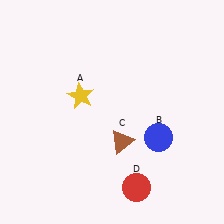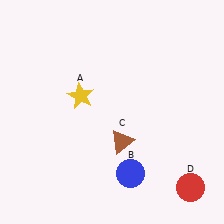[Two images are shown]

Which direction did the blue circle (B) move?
The blue circle (B) moved down.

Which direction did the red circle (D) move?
The red circle (D) moved right.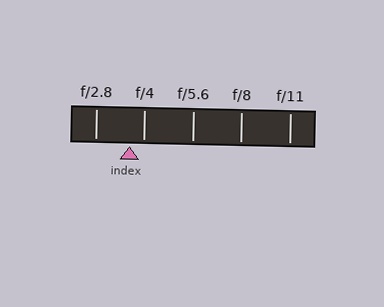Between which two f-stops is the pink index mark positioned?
The index mark is between f/2.8 and f/4.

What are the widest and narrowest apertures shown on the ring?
The widest aperture shown is f/2.8 and the narrowest is f/11.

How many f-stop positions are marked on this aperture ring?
There are 5 f-stop positions marked.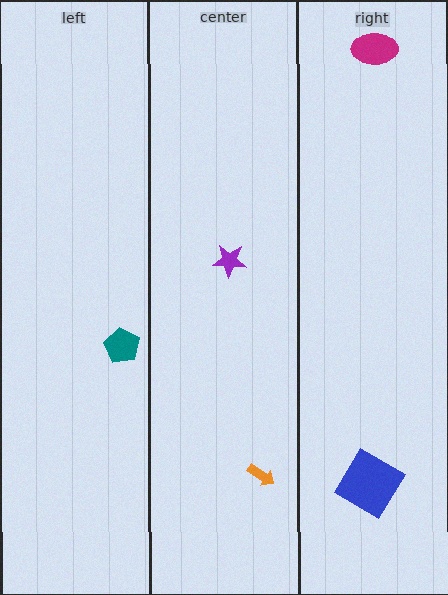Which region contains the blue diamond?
The right region.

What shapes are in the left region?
The teal pentagon.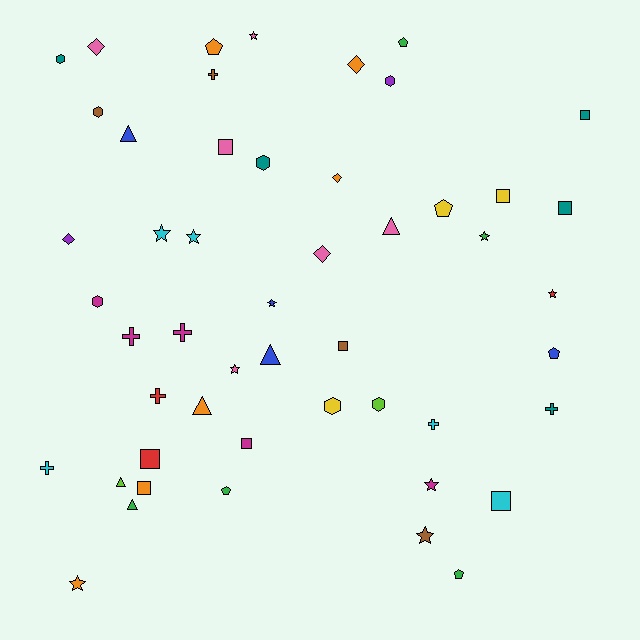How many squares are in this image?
There are 9 squares.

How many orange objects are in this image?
There are 6 orange objects.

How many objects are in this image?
There are 50 objects.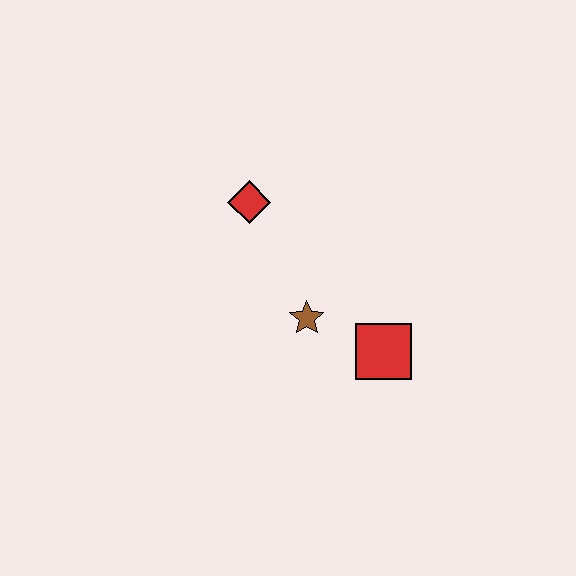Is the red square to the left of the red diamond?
No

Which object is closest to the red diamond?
The brown star is closest to the red diamond.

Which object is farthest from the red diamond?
The red square is farthest from the red diamond.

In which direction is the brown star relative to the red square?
The brown star is to the left of the red square.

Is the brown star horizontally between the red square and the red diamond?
Yes